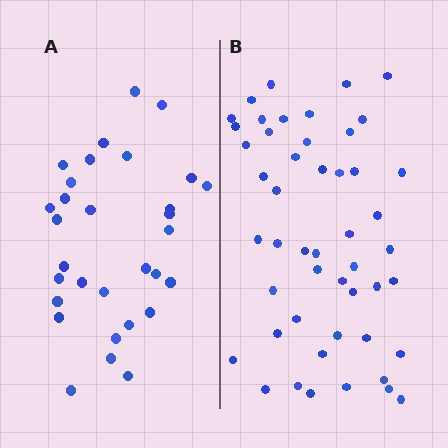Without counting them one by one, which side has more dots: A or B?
Region B (the right region) has more dots.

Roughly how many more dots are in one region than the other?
Region B has approximately 20 more dots than region A.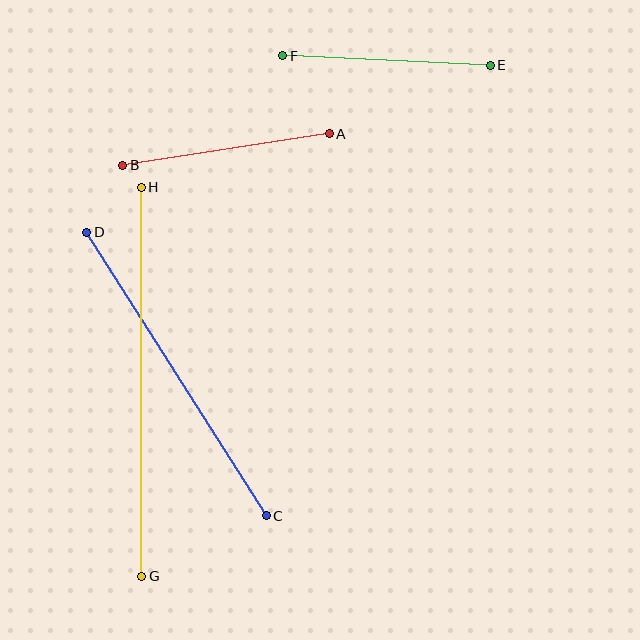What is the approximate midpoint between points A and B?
The midpoint is at approximately (226, 149) pixels.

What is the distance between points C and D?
The distance is approximately 336 pixels.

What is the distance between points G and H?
The distance is approximately 389 pixels.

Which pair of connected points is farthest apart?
Points G and H are farthest apart.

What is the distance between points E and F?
The distance is approximately 208 pixels.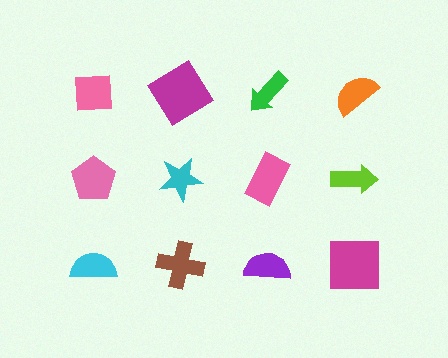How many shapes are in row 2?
4 shapes.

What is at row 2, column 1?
A pink pentagon.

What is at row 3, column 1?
A cyan semicircle.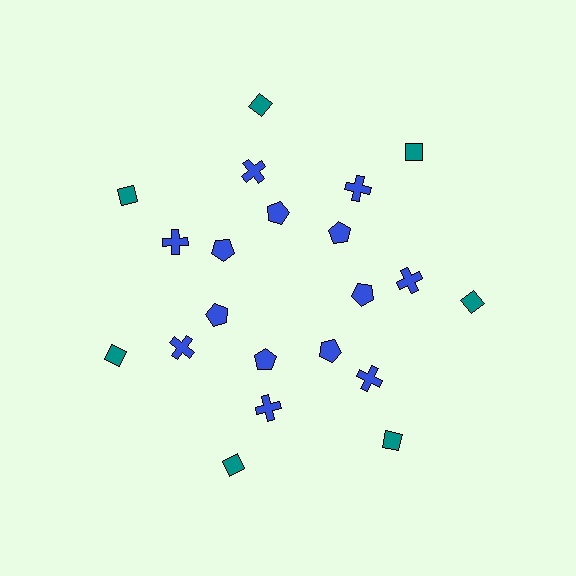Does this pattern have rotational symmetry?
Yes, this pattern has 7-fold rotational symmetry. It looks the same after rotating 51 degrees around the center.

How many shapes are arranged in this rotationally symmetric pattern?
There are 21 shapes, arranged in 7 groups of 3.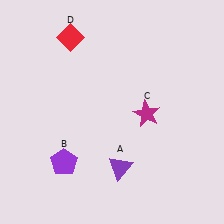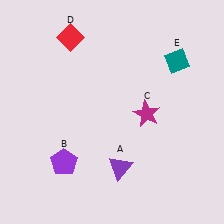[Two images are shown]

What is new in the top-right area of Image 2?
A teal diamond (E) was added in the top-right area of Image 2.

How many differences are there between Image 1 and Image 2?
There is 1 difference between the two images.